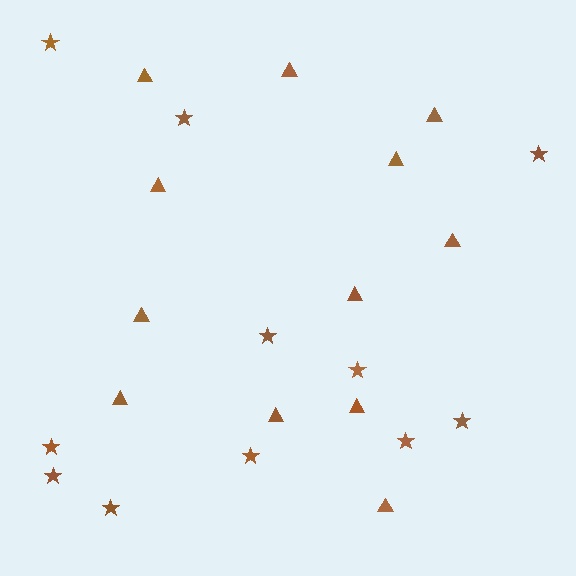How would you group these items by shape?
There are 2 groups: one group of triangles (12) and one group of stars (11).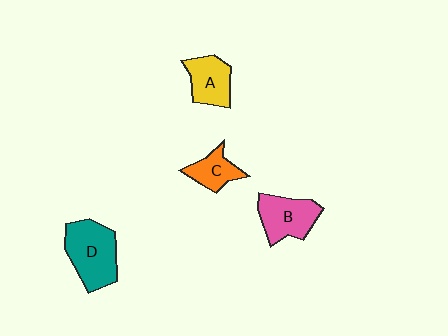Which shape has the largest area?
Shape D (teal).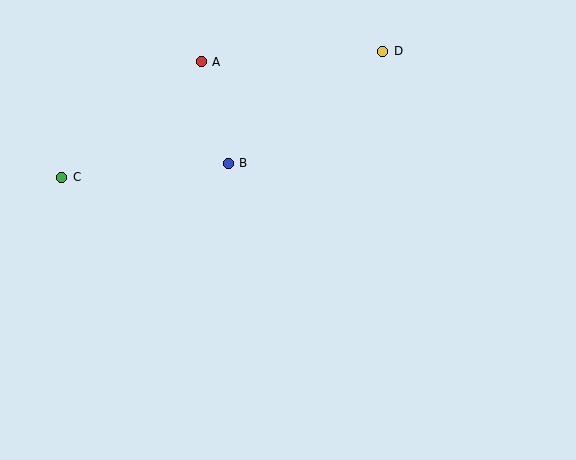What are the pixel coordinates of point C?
Point C is at (62, 177).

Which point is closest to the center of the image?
Point B at (228, 163) is closest to the center.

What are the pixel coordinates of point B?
Point B is at (228, 163).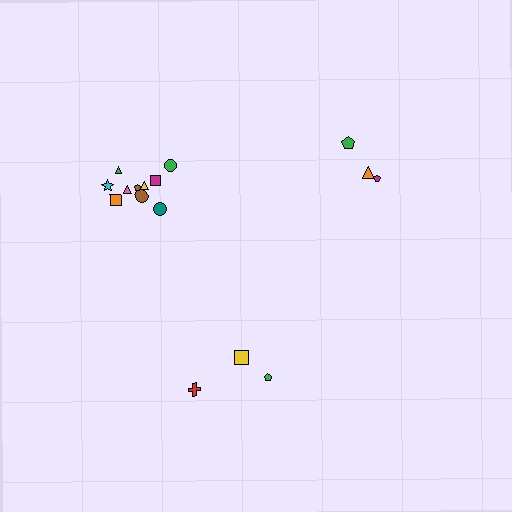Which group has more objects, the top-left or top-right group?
The top-left group.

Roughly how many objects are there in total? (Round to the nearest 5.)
Roughly 15 objects in total.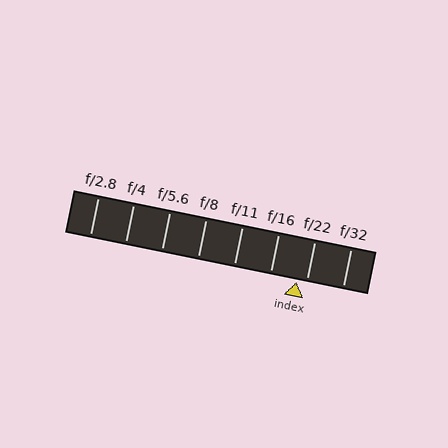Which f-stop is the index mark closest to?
The index mark is closest to f/22.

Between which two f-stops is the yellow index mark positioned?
The index mark is between f/16 and f/22.